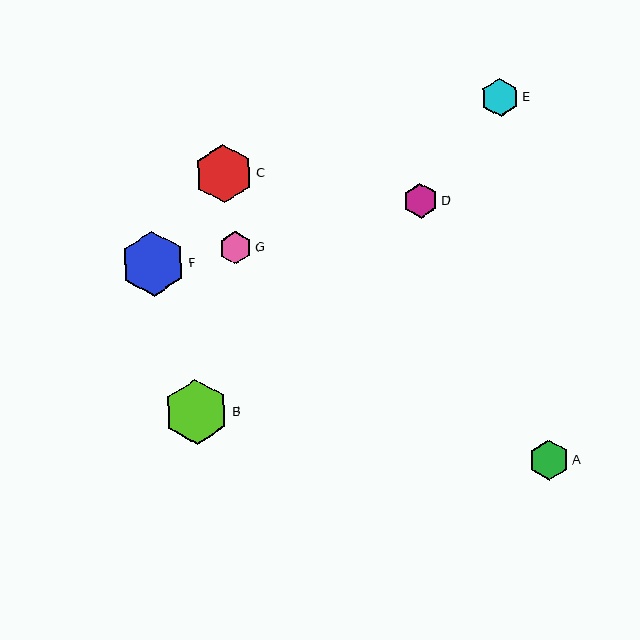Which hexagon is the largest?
Hexagon F is the largest with a size of approximately 65 pixels.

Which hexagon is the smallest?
Hexagon G is the smallest with a size of approximately 33 pixels.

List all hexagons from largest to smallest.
From largest to smallest: F, B, C, A, E, D, G.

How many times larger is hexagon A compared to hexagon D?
Hexagon A is approximately 1.2 times the size of hexagon D.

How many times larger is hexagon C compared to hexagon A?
Hexagon C is approximately 1.5 times the size of hexagon A.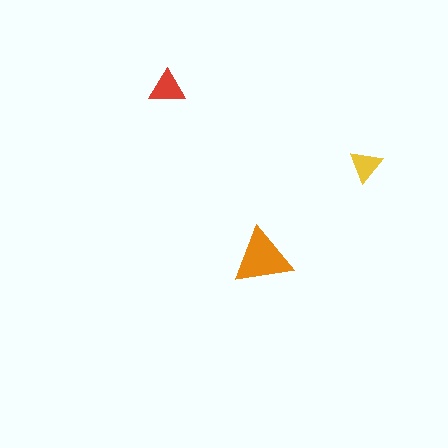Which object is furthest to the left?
The red triangle is leftmost.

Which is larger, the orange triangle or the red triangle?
The orange one.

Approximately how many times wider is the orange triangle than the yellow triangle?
About 2 times wider.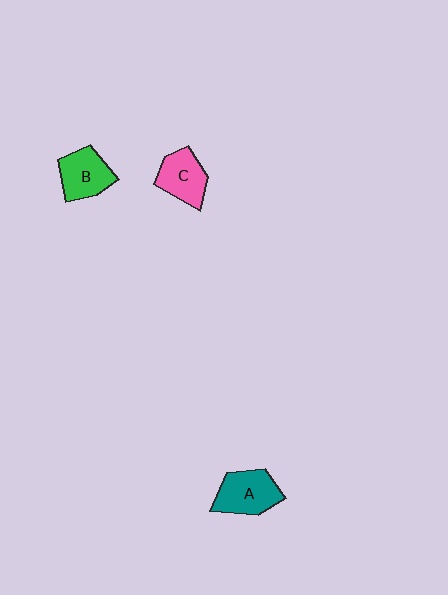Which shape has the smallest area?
Shape C (pink).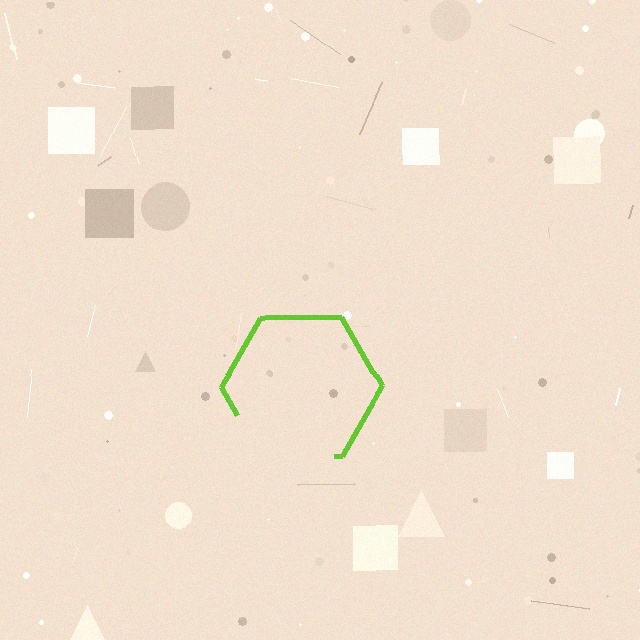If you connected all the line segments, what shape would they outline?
They would outline a hexagon.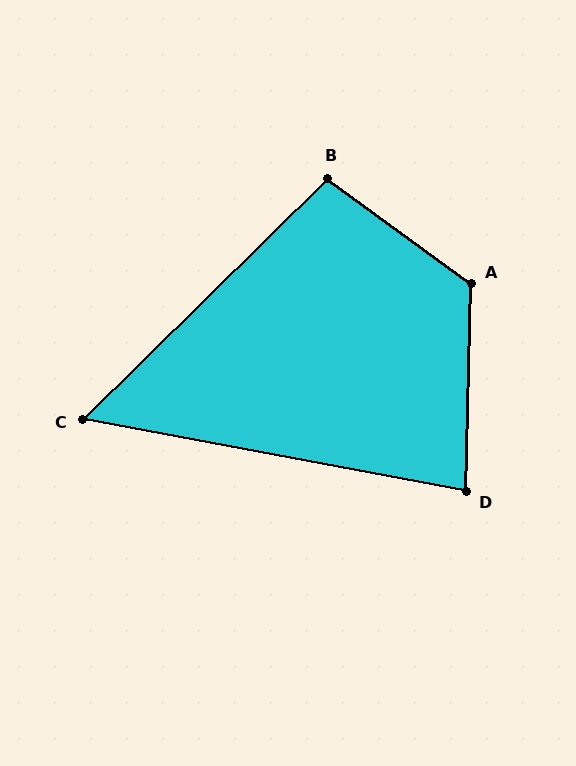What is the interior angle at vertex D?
Approximately 81 degrees (acute).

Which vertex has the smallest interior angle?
C, at approximately 55 degrees.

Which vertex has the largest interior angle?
A, at approximately 125 degrees.